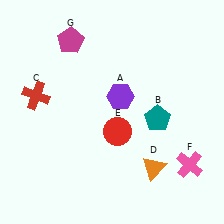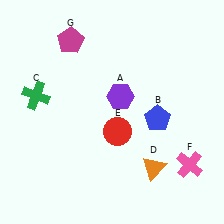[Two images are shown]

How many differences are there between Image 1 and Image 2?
There are 2 differences between the two images.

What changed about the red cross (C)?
In Image 1, C is red. In Image 2, it changed to green.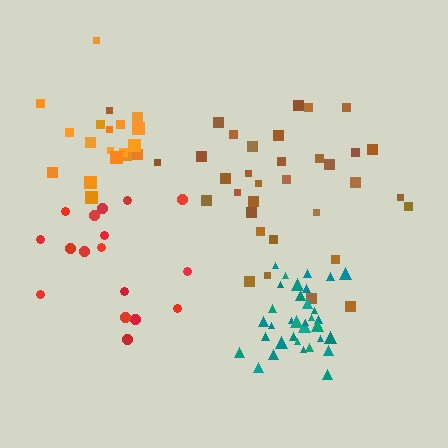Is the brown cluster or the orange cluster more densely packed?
Brown.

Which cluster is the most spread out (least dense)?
Red.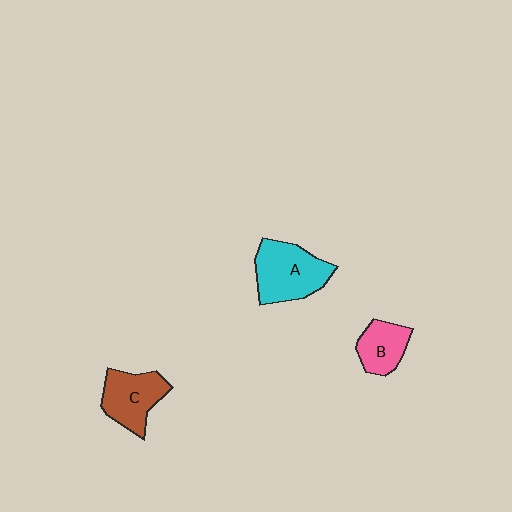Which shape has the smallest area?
Shape B (pink).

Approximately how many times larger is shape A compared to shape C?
Approximately 1.3 times.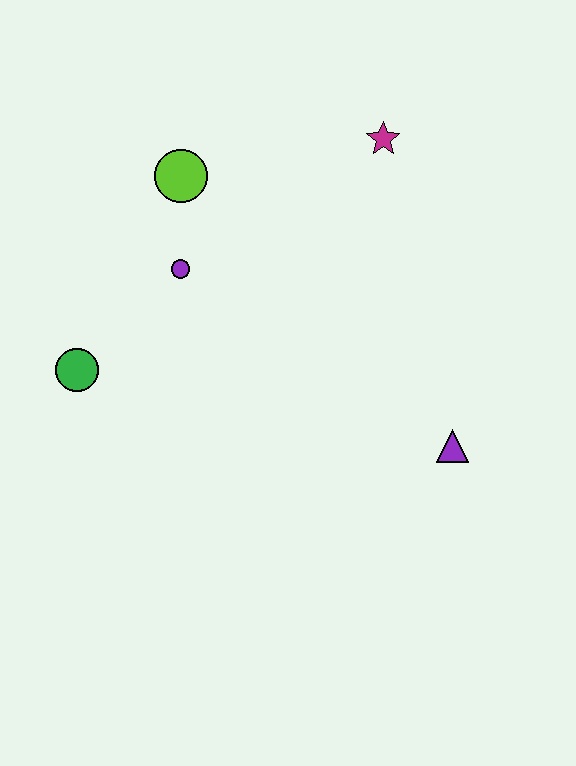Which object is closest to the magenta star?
The lime circle is closest to the magenta star.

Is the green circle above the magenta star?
No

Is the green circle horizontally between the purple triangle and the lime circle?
No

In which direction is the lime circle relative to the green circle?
The lime circle is above the green circle.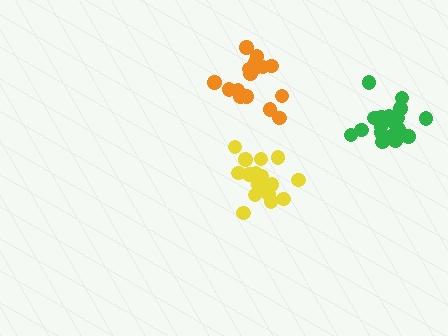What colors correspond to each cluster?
The clusters are colored: yellow, orange, green.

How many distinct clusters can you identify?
There are 3 distinct clusters.